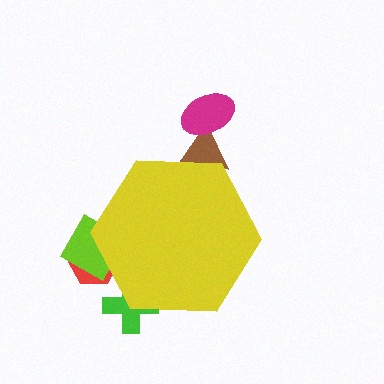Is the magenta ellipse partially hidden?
No, the magenta ellipse is fully visible.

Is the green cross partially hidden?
Yes, the green cross is partially hidden behind the yellow hexagon.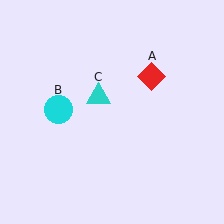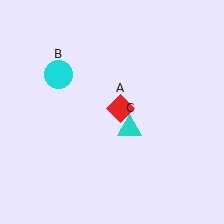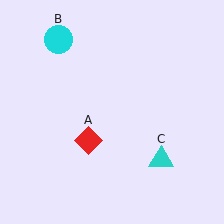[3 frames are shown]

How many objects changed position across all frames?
3 objects changed position: red diamond (object A), cyan circle (object B), cyan triangle (object C).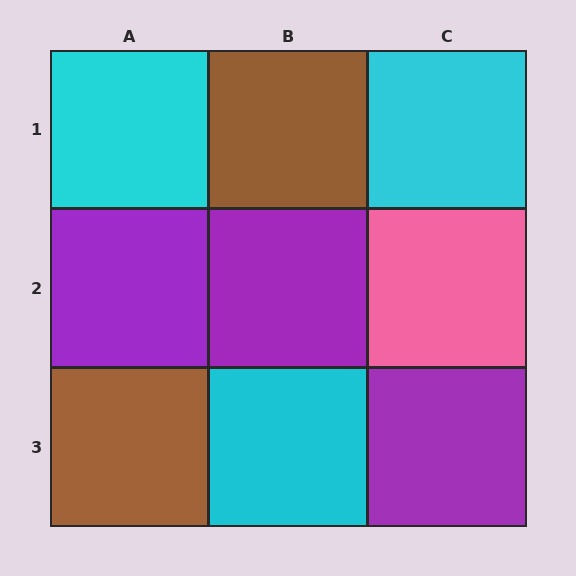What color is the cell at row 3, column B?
Cyan.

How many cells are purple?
3 cells are purple.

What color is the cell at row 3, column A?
Brown.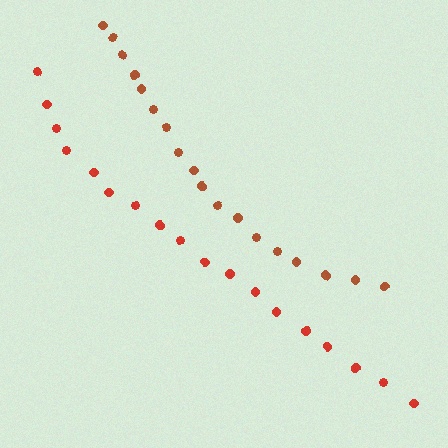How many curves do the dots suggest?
There are 2 distinct paths.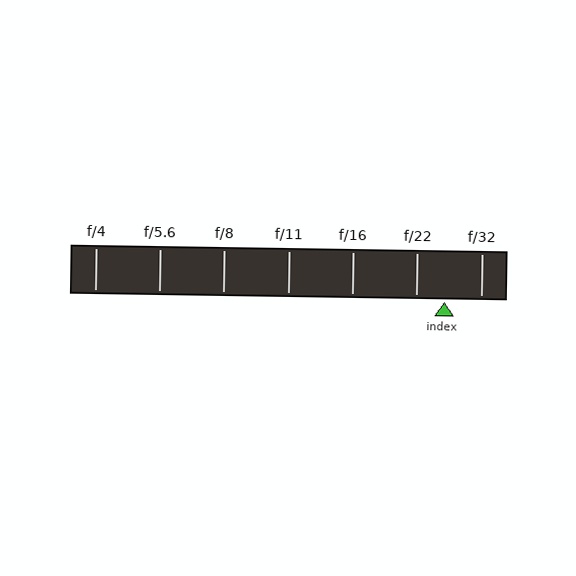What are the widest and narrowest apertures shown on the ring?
The widest aperture shown is f/4 and the narrowest is f/32.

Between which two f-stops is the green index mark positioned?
The index mark is between f/22 and f/32.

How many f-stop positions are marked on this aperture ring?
There are 7 f-stop positions marked.